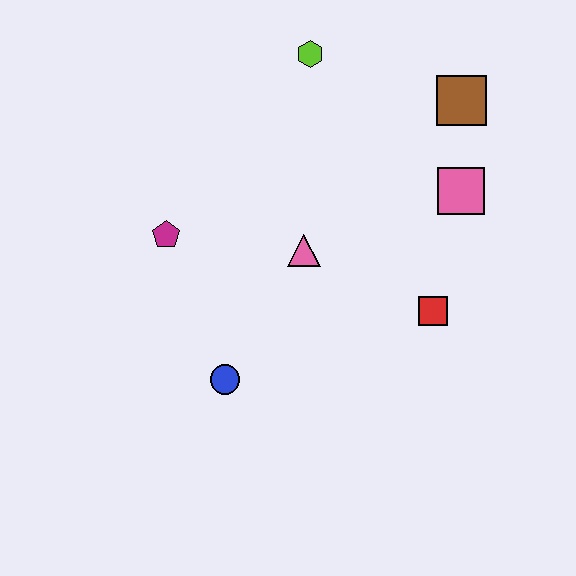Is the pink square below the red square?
No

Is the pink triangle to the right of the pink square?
No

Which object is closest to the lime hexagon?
The brown square is closest to the lime hexagon.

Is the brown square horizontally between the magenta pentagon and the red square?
No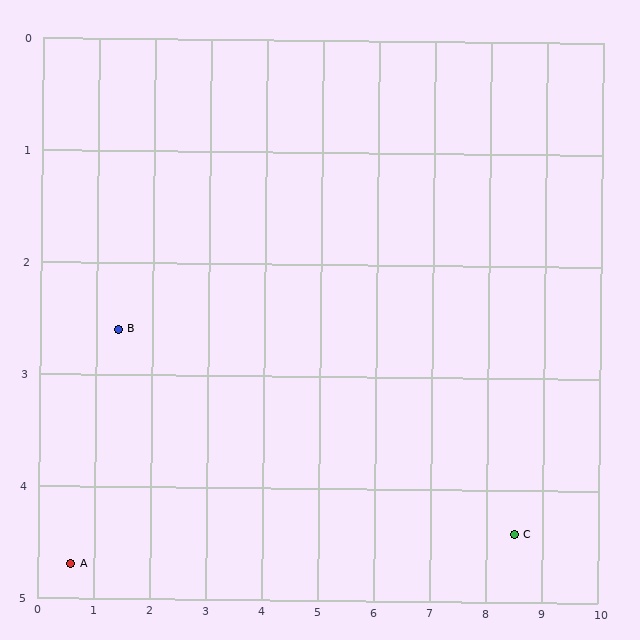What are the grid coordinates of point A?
Point A is at approximately (0.6, 4.7).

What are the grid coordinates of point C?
Point C is at approximately (8.5, 4.4).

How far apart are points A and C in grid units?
Points A and C are about 7.9 grid units apart.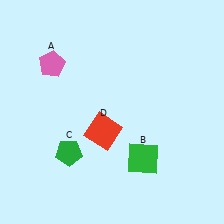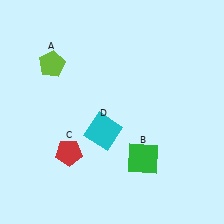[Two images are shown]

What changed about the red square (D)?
In Image 1, D is red. In Image 2, it changed to cyan.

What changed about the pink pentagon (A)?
In Image 1, A is pink. In Image 2, it changed to lime.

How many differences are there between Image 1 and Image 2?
There are 3 differences between the two images.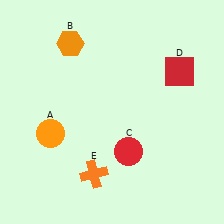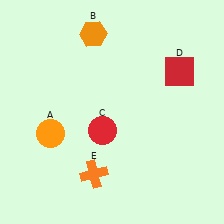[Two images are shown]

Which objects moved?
The objects that moved are: the orange hexagon (B), the red circle (C).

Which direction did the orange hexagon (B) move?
The orange hexagon (B) moved right.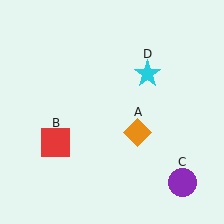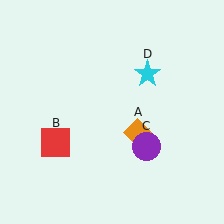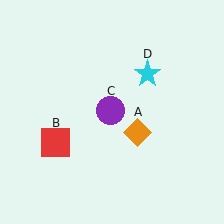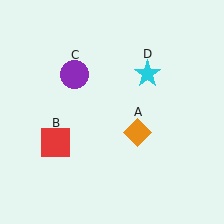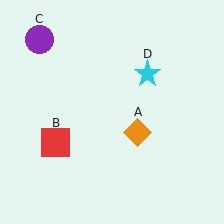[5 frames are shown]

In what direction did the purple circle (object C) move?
The purple circle (object C) moved up and to the left.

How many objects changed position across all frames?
1 object changed position: purple circle (object C).